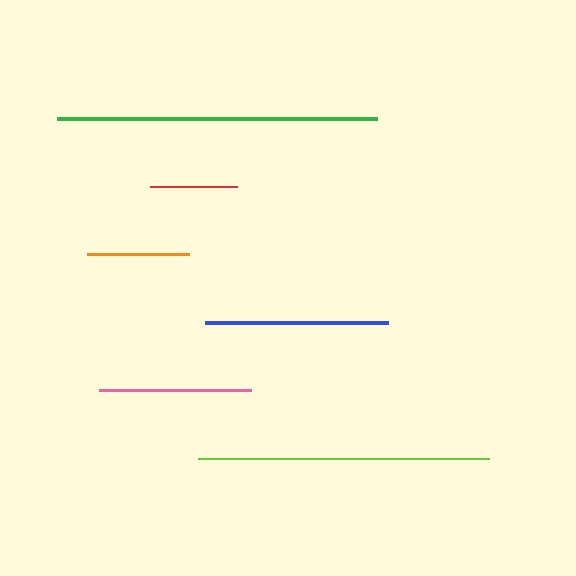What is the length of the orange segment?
The orange segment is approximately 103 pixels long.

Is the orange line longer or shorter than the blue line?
The blue line is longer than the orange line.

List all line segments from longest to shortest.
From longest to shortest: green, lime, blue, pink, orange, red.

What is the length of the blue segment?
The blue segment is approximately 184 pixels long.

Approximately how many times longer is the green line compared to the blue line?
The green line is approximately 1.7 times the length of the blue line.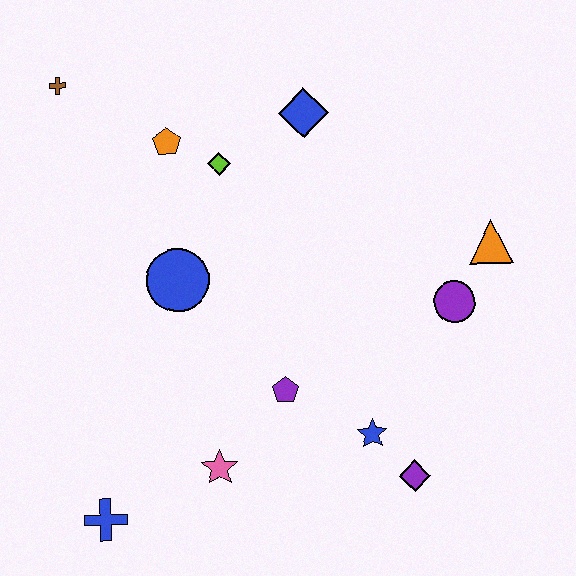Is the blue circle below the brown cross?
Yes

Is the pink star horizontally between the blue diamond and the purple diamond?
No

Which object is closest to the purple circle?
The orange triangle is closest to the purple circle.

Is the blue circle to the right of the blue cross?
Yes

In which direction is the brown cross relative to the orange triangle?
The brown cross is to the left of the orange triangle.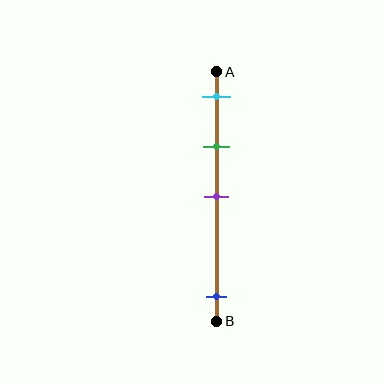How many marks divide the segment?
There are 4 marks dividing the segment.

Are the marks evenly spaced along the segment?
No, the marks are not evenly spaced.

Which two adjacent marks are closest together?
The cyan and green marks are the closest adjacent pair.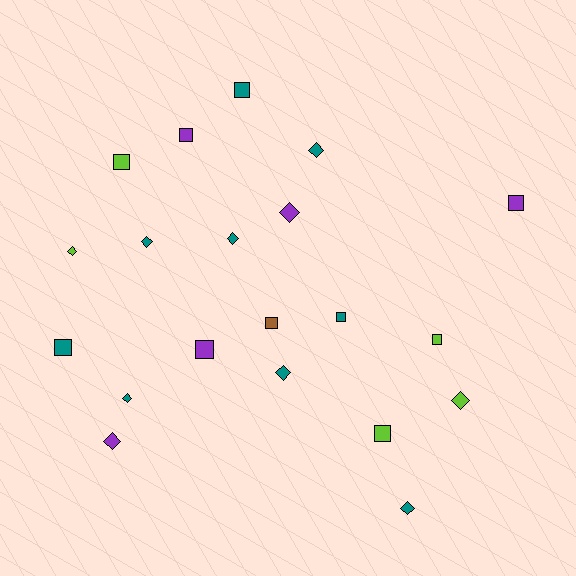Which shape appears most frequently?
Square, with 10 objects.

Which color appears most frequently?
Teal, with 9 objects.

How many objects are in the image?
There are 20 objects.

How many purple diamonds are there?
There are 2 purple diamonds.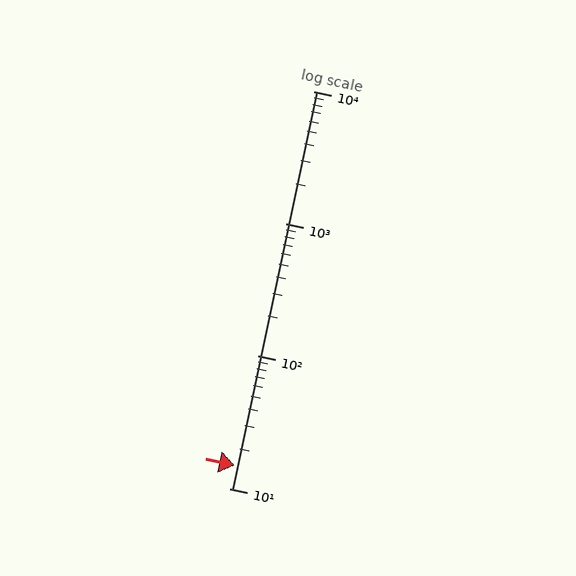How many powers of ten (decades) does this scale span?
The scale spans 3 decades, from 10 to 10000.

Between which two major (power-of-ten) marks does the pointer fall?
The pointer is between 10 and 100.